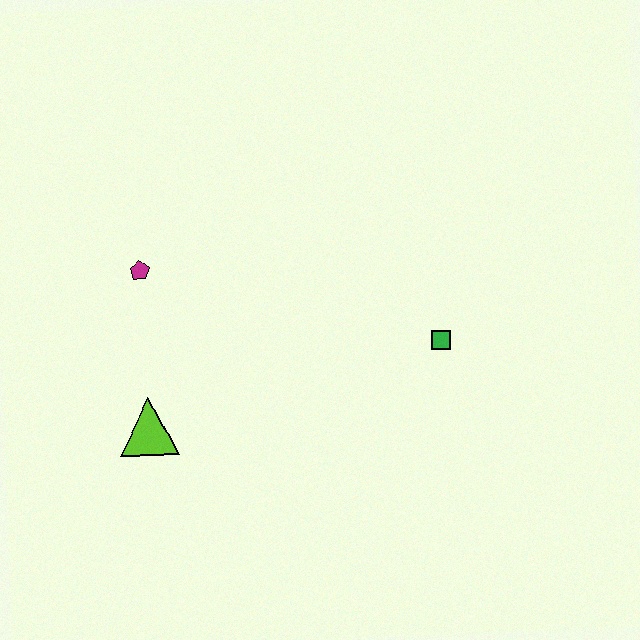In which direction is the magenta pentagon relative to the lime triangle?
The magenta pentagon is above the lime triangle.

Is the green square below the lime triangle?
No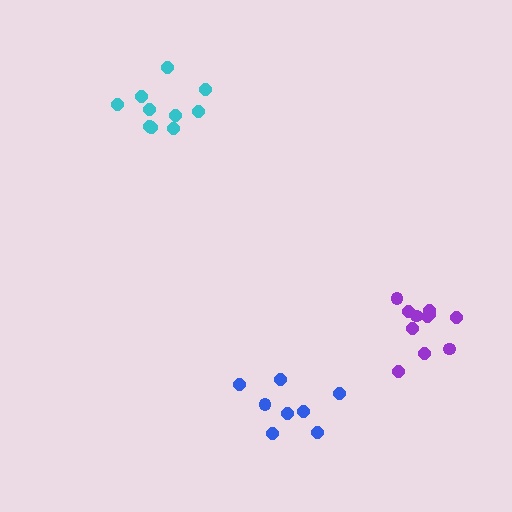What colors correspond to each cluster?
The clusters are colored: cyan, blue, purple.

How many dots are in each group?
Group 1: 10 dots, Group 2: 8 dots, Group 3: 11 dots (29 total).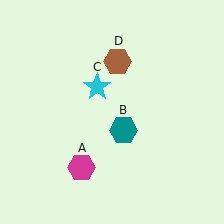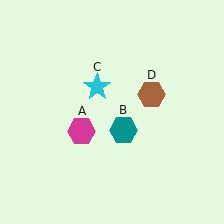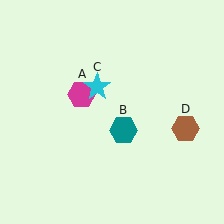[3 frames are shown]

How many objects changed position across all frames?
2 objects changed position: magenta hexagon (object A), brown hexagon (object D).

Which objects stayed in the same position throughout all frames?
Teal hexagon (object B) and cyan star (object C) remained stationary.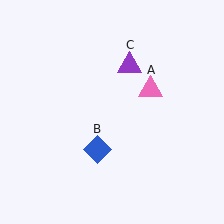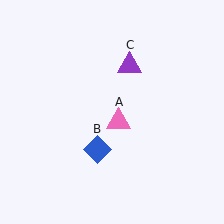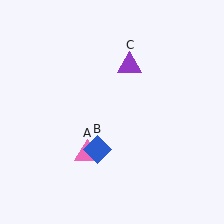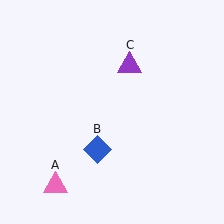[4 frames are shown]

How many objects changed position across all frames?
1 object changed position: pink triangle (object A).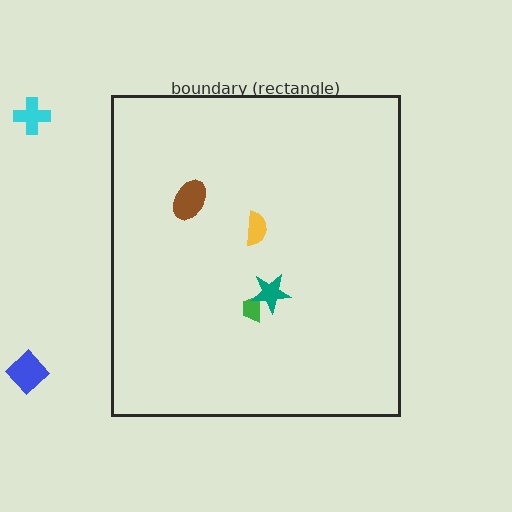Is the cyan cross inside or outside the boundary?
Outside.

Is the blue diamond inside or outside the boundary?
Outside.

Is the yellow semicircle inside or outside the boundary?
Inside.